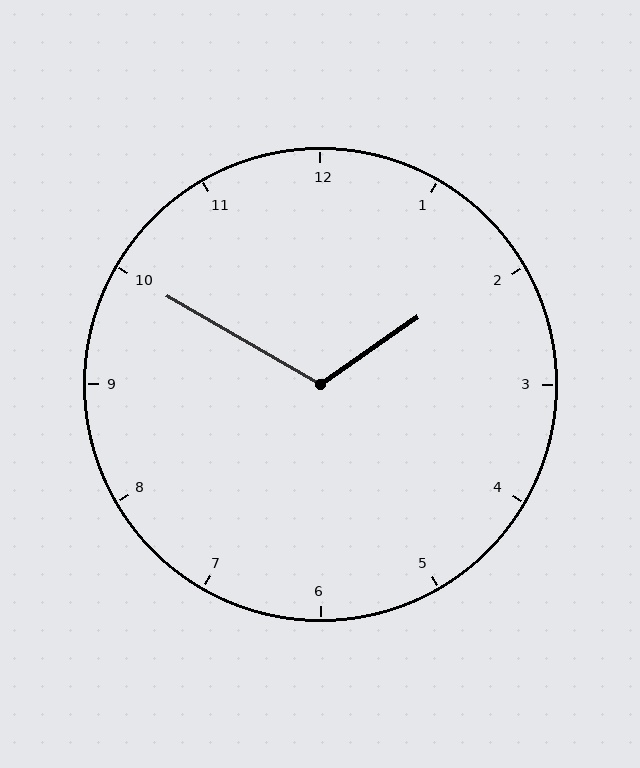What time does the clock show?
1:50.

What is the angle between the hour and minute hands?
Approximately 115 degrees.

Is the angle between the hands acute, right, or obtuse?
It is obtuse.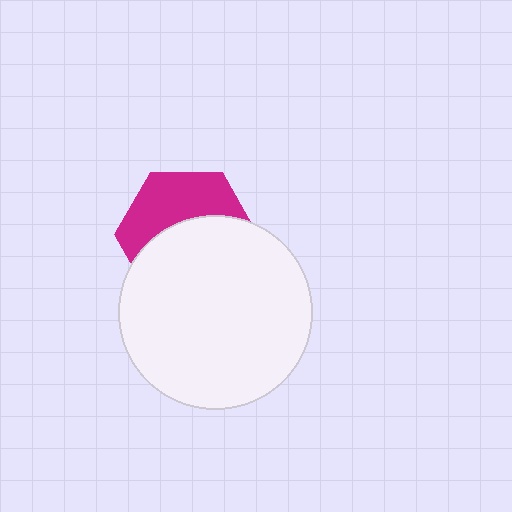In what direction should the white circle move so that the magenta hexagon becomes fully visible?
The white circle should move down. That is the shortest direction to clear the overlap and leave the magenta hexagon fully visible.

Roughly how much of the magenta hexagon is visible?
A small part of it is visible (roughly 44%).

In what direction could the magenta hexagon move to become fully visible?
The magenta hexagon could move up. That would shift it out from behind the white circle entirely.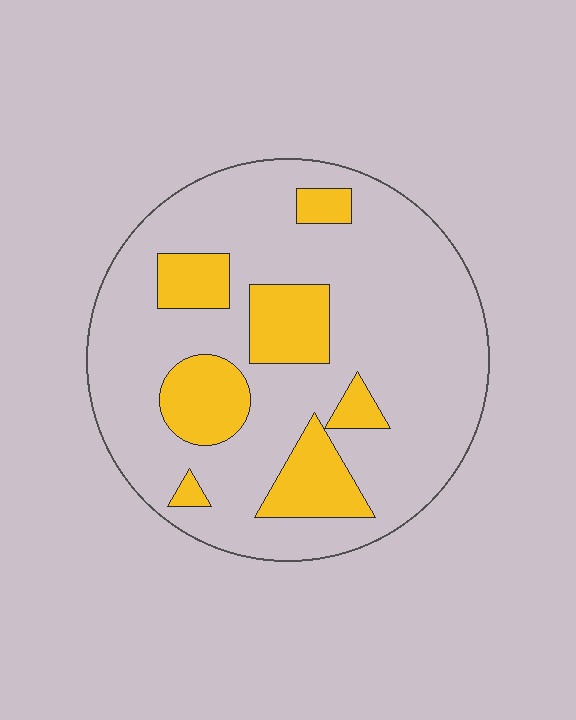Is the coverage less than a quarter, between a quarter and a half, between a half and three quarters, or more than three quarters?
Less than a quarter.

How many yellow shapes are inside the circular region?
7.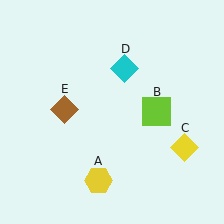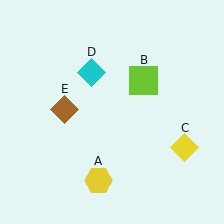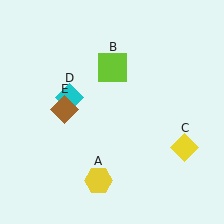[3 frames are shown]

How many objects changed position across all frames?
2 objects changed position: lime square (object B), cyan diamond (object D).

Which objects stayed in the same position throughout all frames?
Yellow hexagon (object A) and yellow diamond (object C) and brown diamond (object E) remained stationary.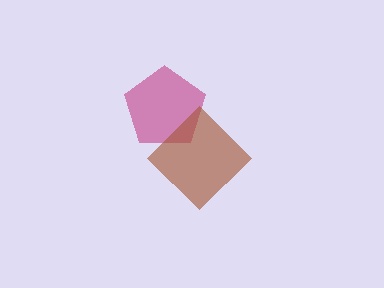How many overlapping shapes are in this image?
There are 2 overlapping shapes in the image.